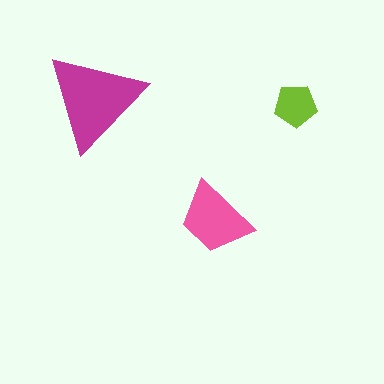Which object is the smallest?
The lime pentagon.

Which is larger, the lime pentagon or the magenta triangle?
The magenta triangle.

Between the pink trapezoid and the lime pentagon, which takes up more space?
The pink trapezoid.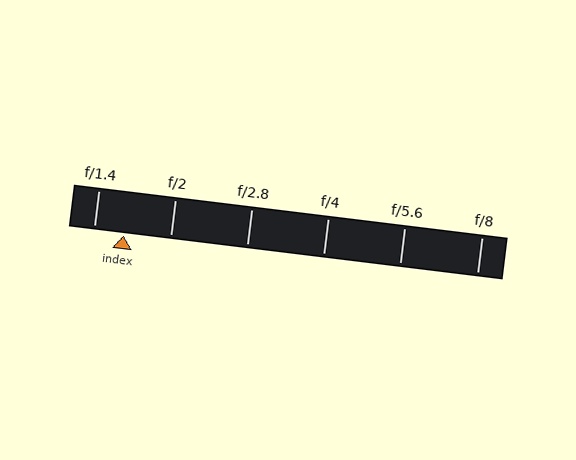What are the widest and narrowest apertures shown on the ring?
The widest aperture shown is f/1.4 and the narrowest is f/8.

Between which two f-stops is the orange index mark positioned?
The index mark is between f/1.4 and f/2.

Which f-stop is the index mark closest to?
The index mark is closest to f/1.4.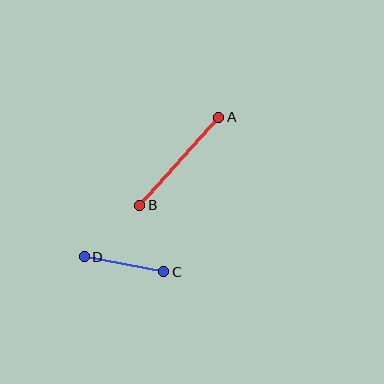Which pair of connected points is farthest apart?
Points A and B are farthest apart.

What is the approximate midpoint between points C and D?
The midpoint is at approximately (124, 264) pixels.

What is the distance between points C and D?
The distance is approximately 81 pixels.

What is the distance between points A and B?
The distance is approximately 118 pixels.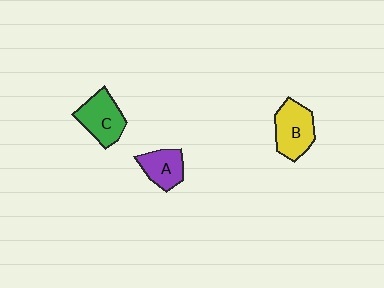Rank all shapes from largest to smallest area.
From largest to smallest: B (yellow), C (green), A (purple).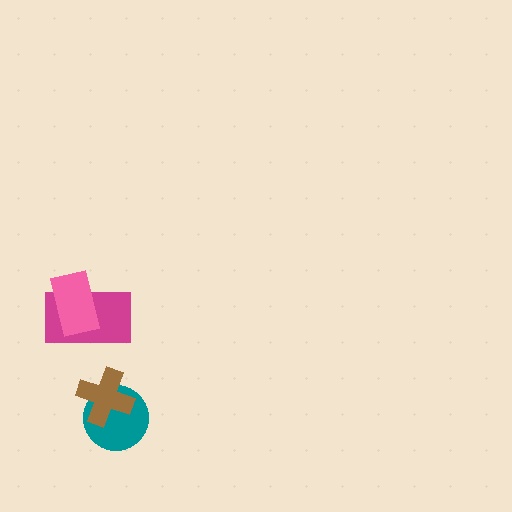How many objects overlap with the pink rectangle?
1 object overlaps with the pink rectangle.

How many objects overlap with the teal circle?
1 object overlaps with the teal circle.